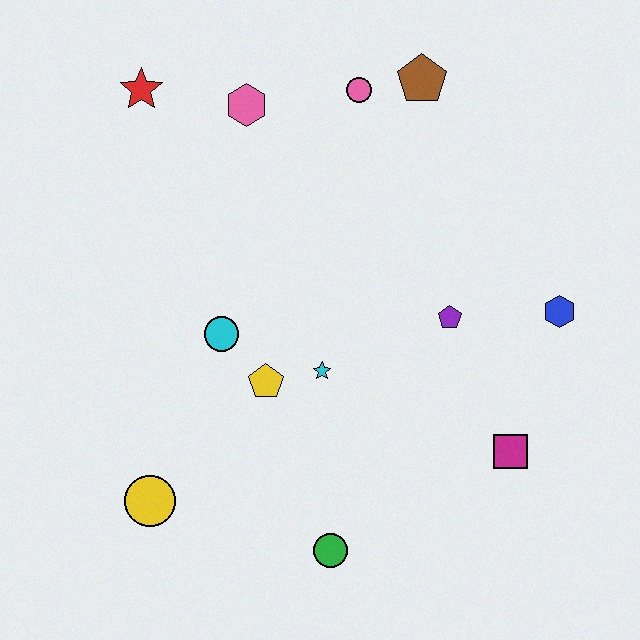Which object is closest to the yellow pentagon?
The cyan star is closest to the yellow pentagon.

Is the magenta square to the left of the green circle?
No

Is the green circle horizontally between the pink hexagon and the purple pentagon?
Yes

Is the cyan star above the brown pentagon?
No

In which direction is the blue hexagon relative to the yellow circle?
The blue hexagon is to the right of the yellow circle.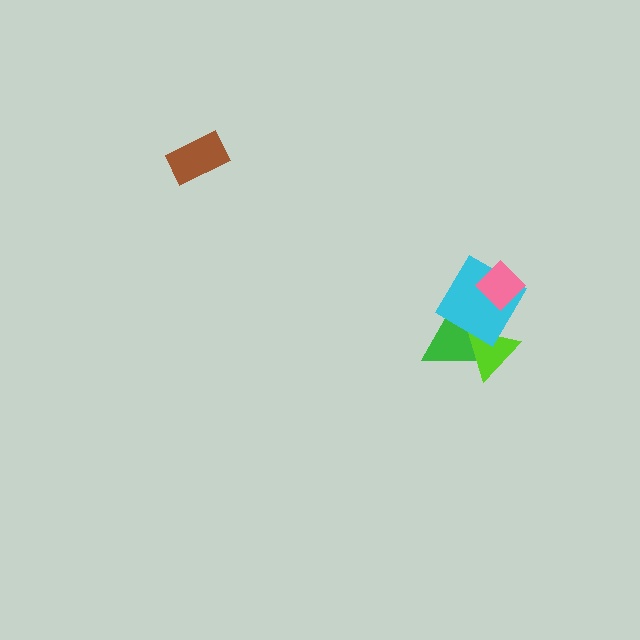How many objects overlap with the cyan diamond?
3 objects overlap with the cyan diamond.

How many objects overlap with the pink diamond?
1 object overlaps with the pink diamond.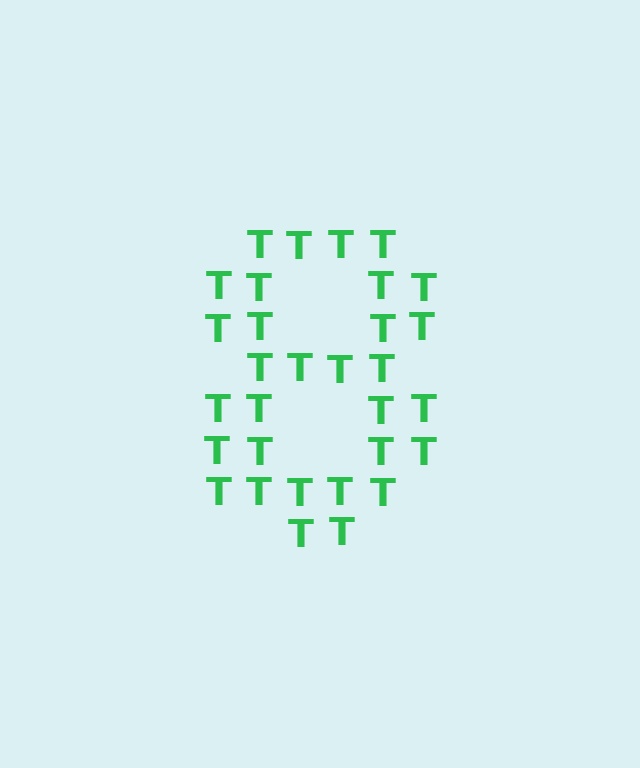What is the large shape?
The large shape is the digit 8.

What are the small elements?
The small elements are letter T's.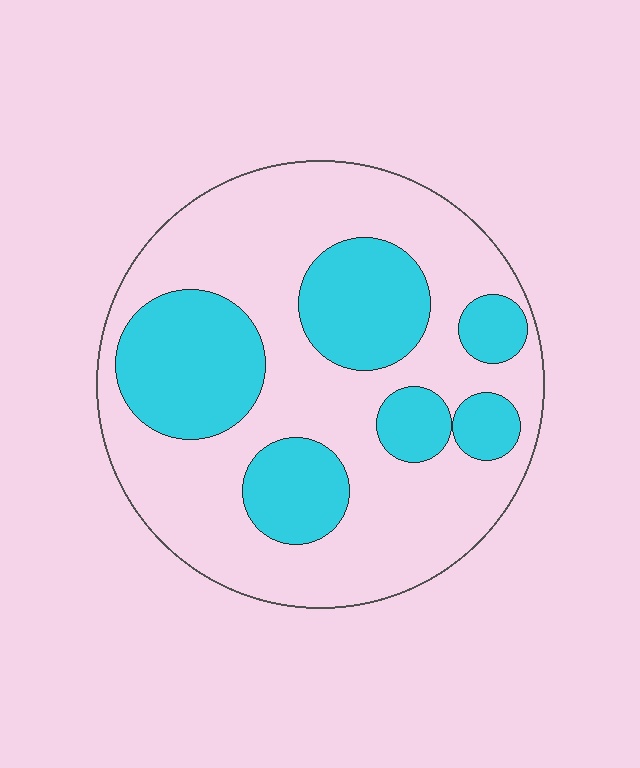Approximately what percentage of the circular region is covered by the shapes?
Approximately 35%.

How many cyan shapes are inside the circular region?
6.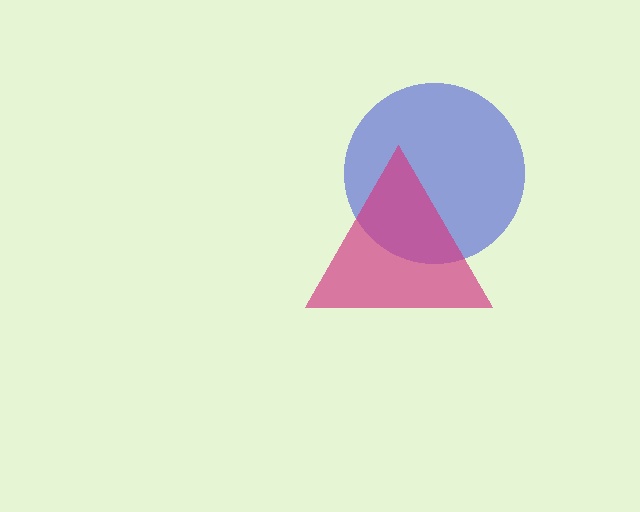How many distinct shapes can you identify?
There are 2 distinct shapes: a blue circle, a magenta triangle.